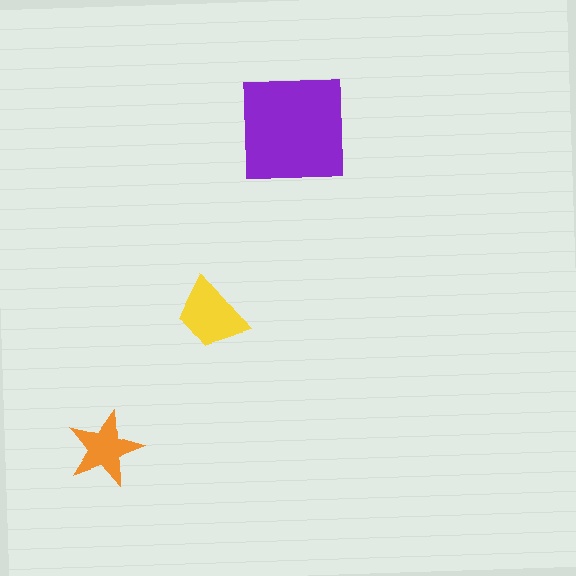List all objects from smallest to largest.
The orange star, the yellow trapezoid, the purple square.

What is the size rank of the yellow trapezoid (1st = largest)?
2nd.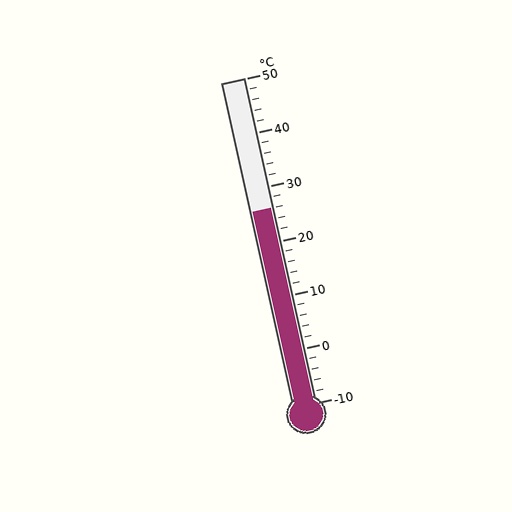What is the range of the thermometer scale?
The thermometer scale ranges from -10°C to 50°C.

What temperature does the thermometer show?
The thermometer shows approximately 26°C.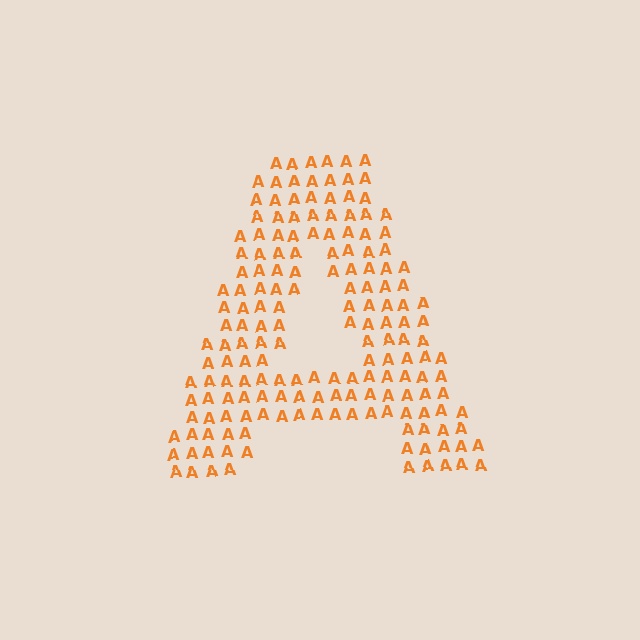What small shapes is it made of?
It is made of small letter A's.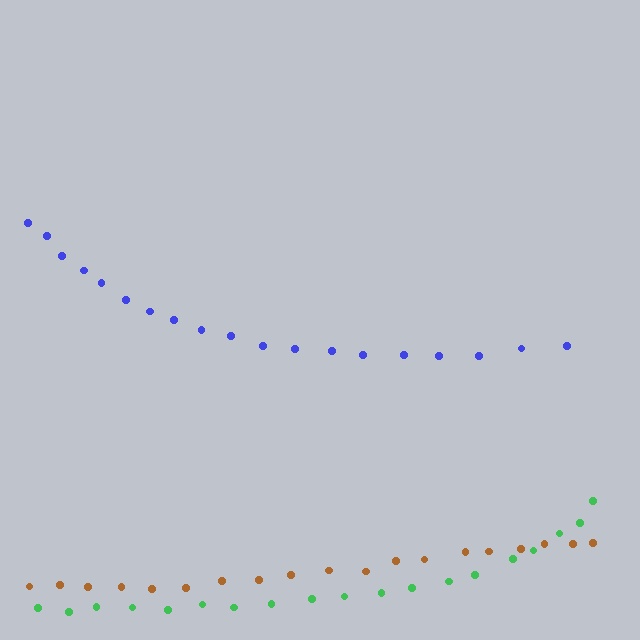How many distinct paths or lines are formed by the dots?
There are 3 distinct paths.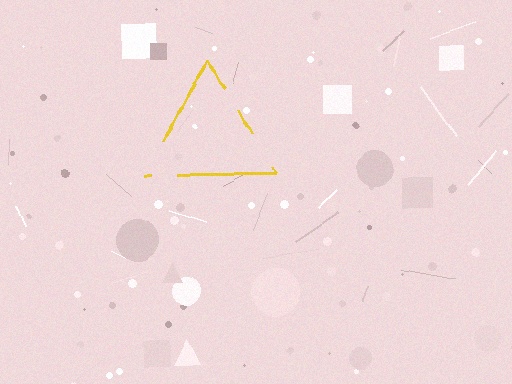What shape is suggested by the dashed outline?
The dashed outline suggests a triangle.